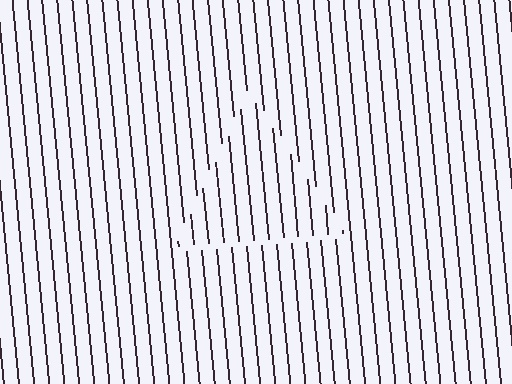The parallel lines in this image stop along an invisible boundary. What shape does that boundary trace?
An illusory triangle. The interior of the shape contains the same grating, shifted by half a period — the contour is defined by the phase discontinuity where line-ends from the inner and outer gratings abut.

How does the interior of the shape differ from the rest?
The interior of the shape contains the same grating, shifted by half a period — the contour is defined by the phase discontinuity where line-ends from the inner and outer gratings abut.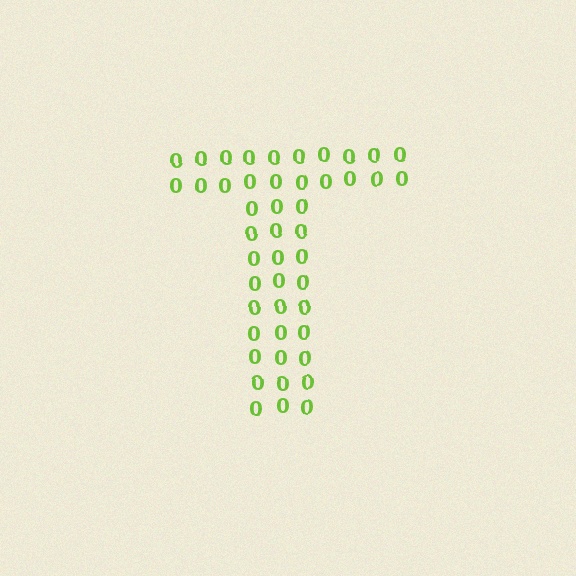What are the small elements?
The small elements are digit 0's.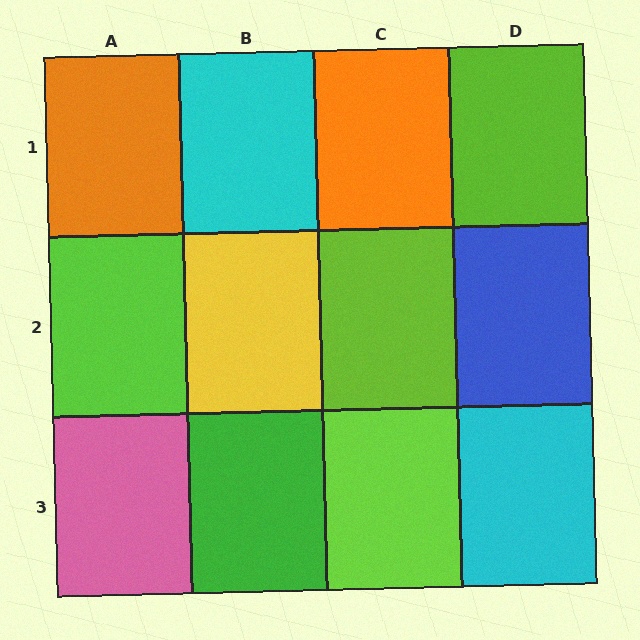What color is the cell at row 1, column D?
Lime.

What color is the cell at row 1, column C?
Orange.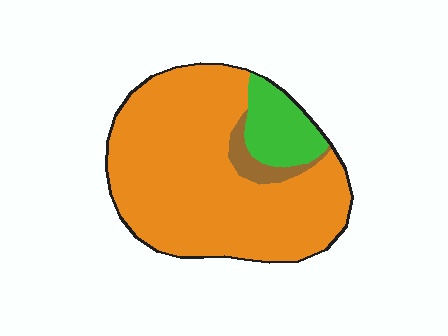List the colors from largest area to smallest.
From largest to smallest: orange, green, brown.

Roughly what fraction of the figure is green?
Green takes up less than a quarter of the figure.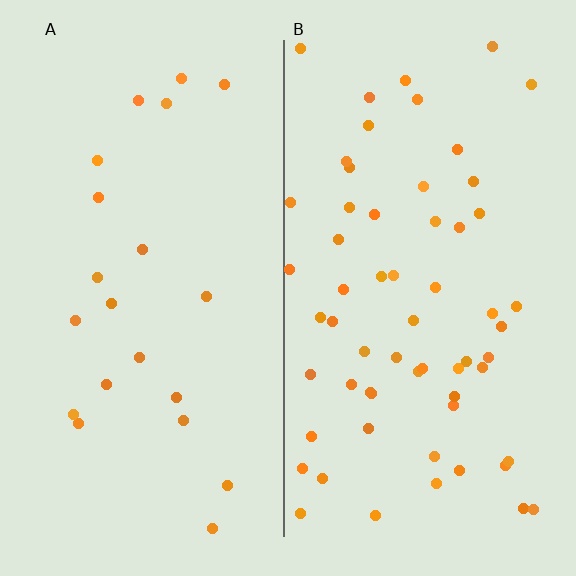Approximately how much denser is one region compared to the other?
Approximately 2.9× — region B over region A.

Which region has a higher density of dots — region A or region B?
B (the right).